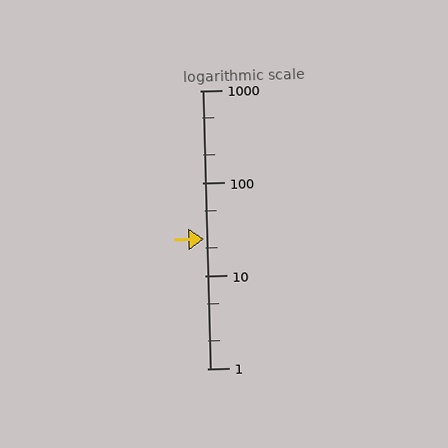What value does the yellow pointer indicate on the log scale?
The pointer indicates approximately 25.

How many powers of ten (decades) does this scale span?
The scale spans 3 decades, from 1 to 1000.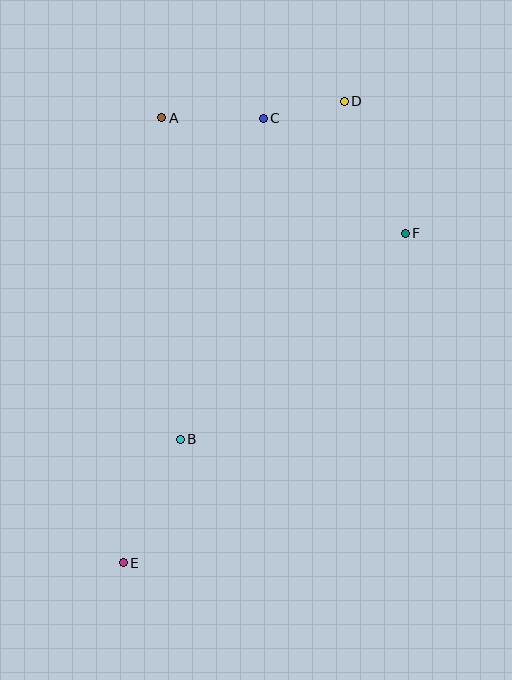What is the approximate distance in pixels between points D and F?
The distance between D and F is approximately 145 pixels.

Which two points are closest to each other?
Points C and D are closest to each other.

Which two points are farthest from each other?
Points D and E are farthest from each other.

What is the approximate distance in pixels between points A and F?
The distance between A and F is approximately 269 pixels.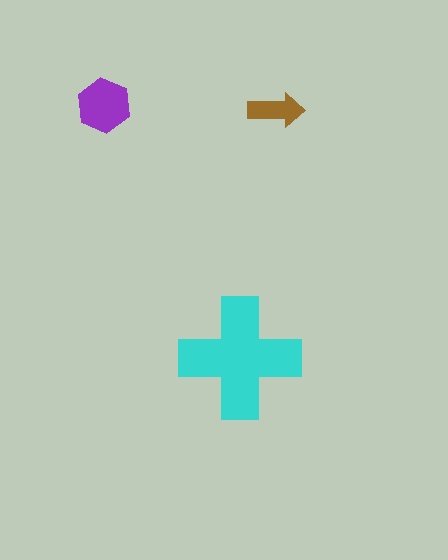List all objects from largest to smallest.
The cyan cross, the purple hexagon, the brown arrow.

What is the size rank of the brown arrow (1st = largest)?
3rd.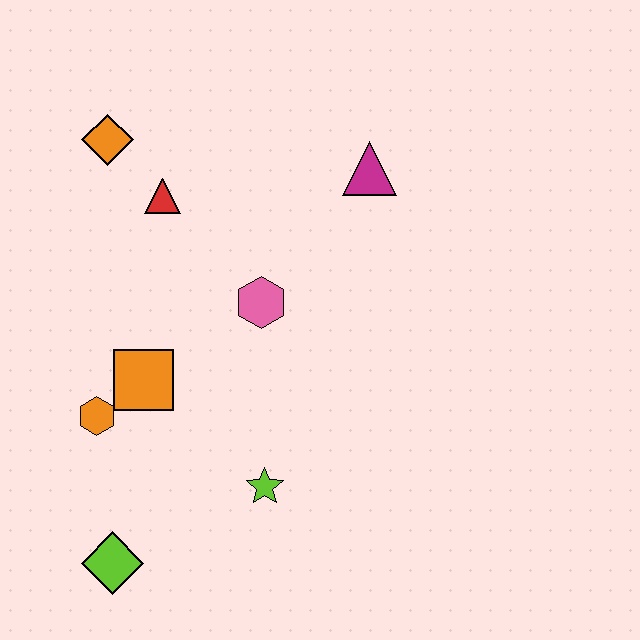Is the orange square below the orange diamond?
Yes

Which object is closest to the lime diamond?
The orange hexagon is closest to the lime diamond.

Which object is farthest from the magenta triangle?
The lime diamond is farthest from the magenta triangle.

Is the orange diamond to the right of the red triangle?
No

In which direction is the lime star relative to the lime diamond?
The lime star is to the right of the lime diamond.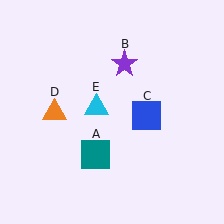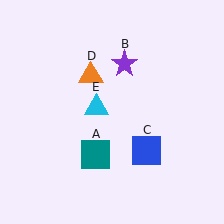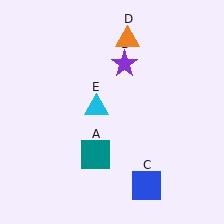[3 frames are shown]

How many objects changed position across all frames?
2 objects changed position: blue square (object C), orange triangle (object D).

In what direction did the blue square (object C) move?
The blue square (object C) moved down.